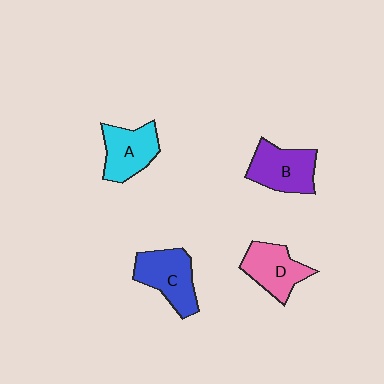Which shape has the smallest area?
Shape D (pink).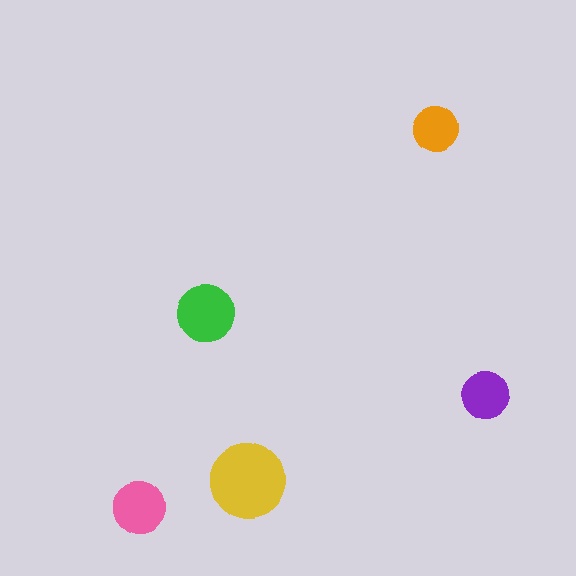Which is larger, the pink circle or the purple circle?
The pink one.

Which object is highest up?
The orange circle is topmost.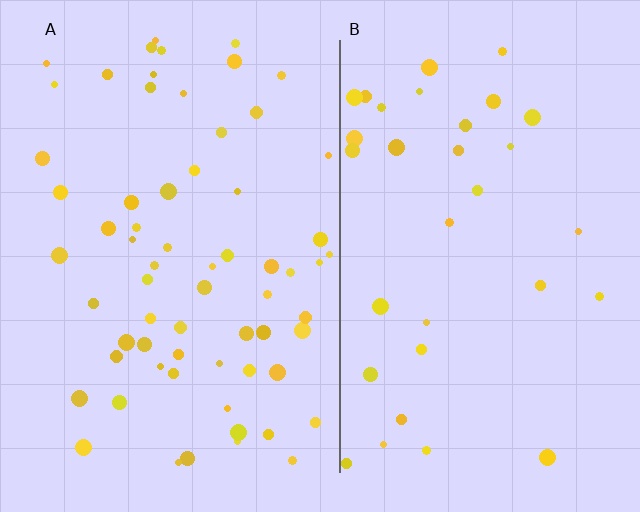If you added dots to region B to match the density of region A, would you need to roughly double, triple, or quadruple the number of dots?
Approximately double.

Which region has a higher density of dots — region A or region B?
A (the left).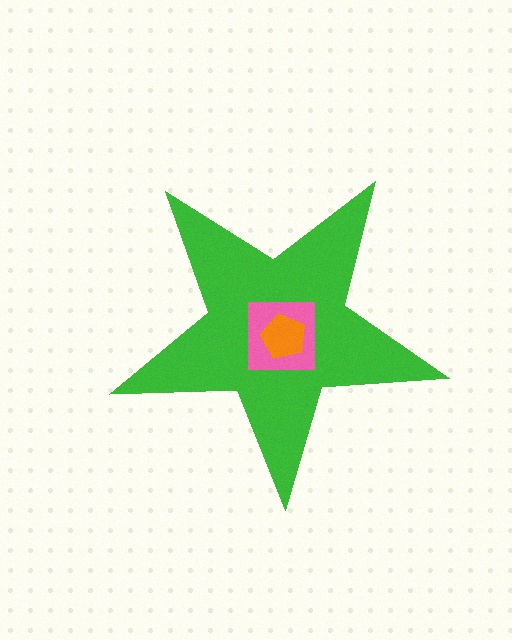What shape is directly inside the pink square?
The orange pentagon.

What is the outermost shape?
The green star.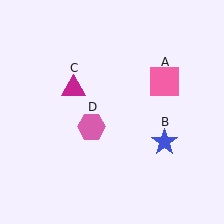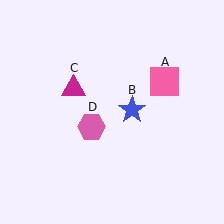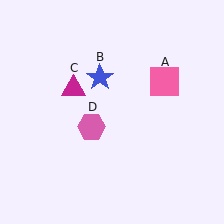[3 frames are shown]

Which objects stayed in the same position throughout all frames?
Pink square (object A) and magenta triangle (object C) and pink hexagon (object D) remained stationary.